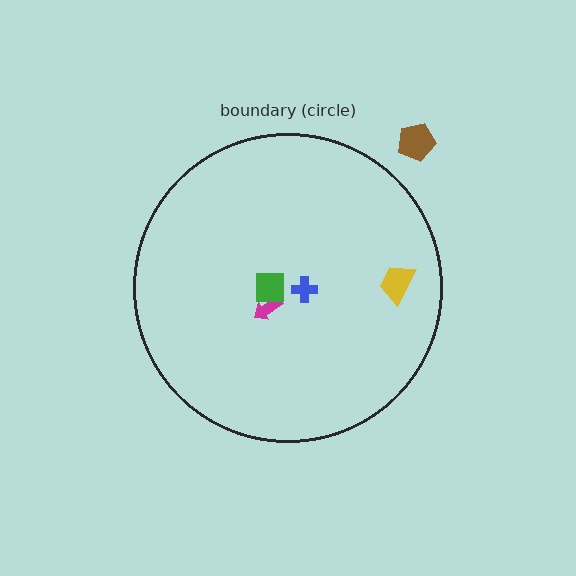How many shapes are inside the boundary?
4 inside, 1 outside.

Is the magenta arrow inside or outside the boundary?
Inside.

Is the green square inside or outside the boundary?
Inside.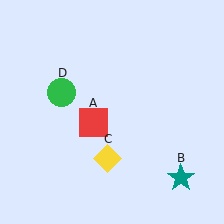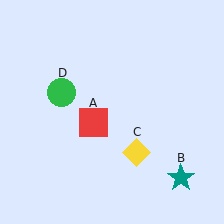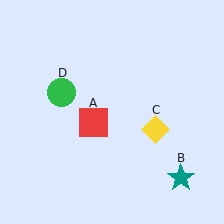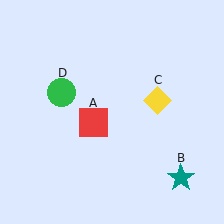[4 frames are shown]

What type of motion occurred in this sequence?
The yellow diamond (object C) rotated counterclockwise around the center of the scene.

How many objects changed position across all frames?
1 object changed position: yellow diamond (object C).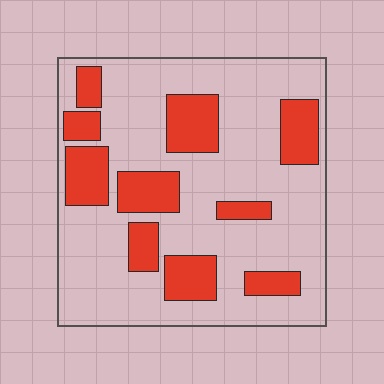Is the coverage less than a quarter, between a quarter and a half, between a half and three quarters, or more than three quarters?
Between a quarter and a half.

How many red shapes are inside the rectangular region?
10.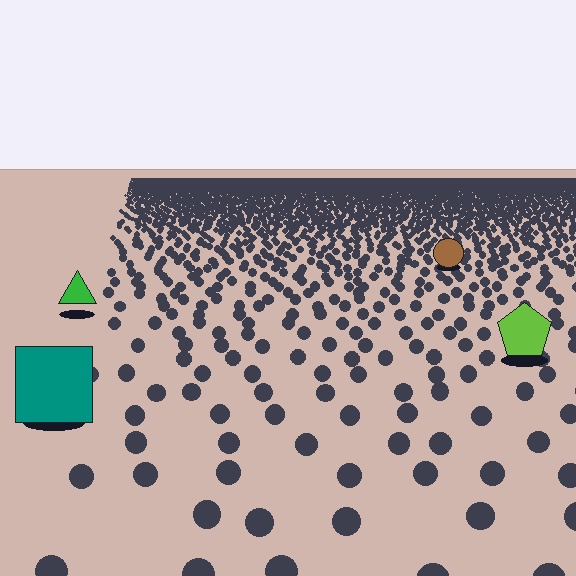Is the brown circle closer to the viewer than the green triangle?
No. The green triangle is closer — you can tell from the texture gradient: the ground texture is coarser near it.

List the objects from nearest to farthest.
From nearest to farthest: the teal square, the lime pentagon, the green triangle, the brown circle.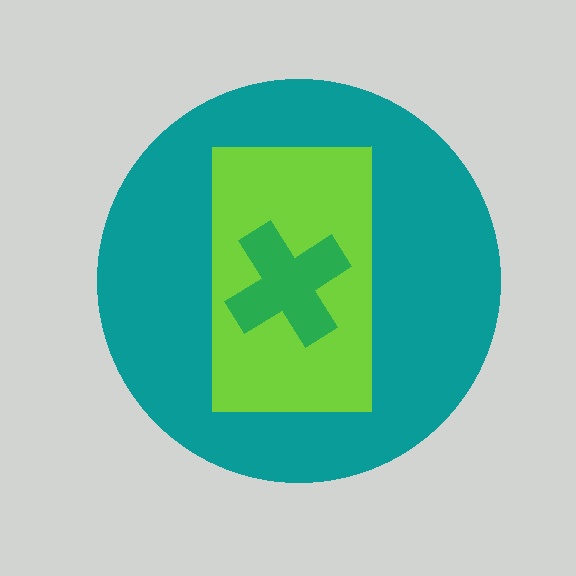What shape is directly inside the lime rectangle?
The green cross.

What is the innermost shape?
The green cross.